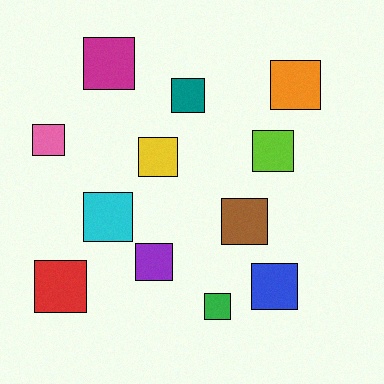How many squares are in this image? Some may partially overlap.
There are 12 squares.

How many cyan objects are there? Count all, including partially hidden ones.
There is 1 cyan object.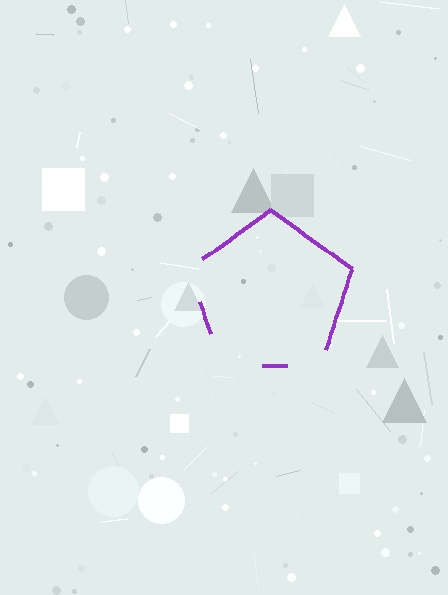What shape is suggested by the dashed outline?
The dashed outline suggests a pentagon.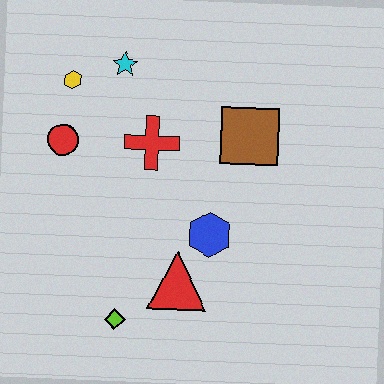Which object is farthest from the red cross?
The lime diamond is farthest from the red cross.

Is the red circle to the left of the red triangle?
Yes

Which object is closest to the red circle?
The yellow hexagon is closest to the red circle.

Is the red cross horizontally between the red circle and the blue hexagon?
Yes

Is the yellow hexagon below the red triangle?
No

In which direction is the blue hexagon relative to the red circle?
The blue hexagon is to the right of the red circle.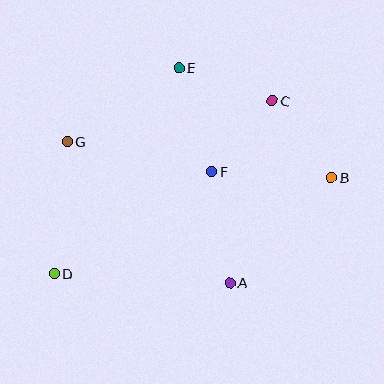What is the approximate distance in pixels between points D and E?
The distance between D and E is approximately 241 pixels.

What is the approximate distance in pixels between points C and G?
The distance between C and G is approximately 209 pixels.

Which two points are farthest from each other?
Points B and D are farthest from each other.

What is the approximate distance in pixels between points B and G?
The distance between B and G is approximately 267 pixels.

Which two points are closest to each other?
Points C and F are closest to each other.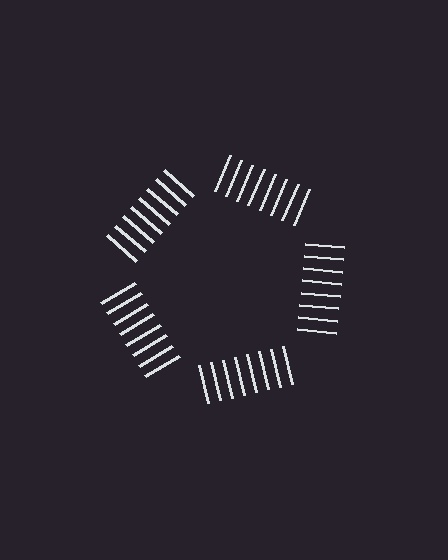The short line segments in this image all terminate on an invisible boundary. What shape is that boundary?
An illusory pentagon — the line segments terminate on its edges but no continuous stroke is drawn.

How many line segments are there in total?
40 — 8 along each of the 5 edges.